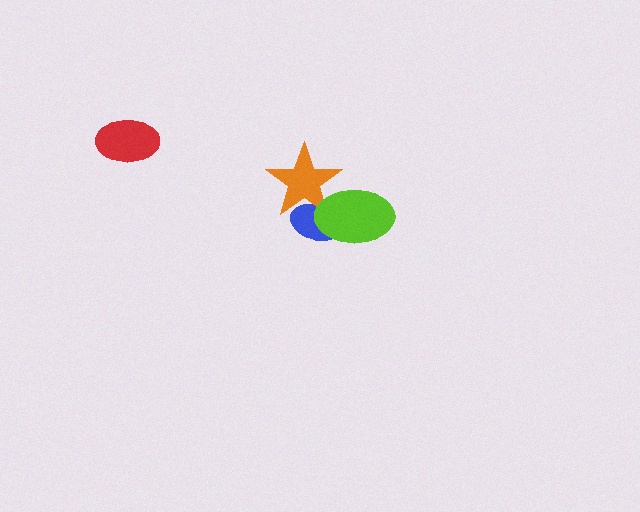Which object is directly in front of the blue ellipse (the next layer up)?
The orange star is directly in front of the blue ellipse.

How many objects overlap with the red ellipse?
0 objects overlap with the red ellipse.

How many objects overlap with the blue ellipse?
2 objects overlap with the blue ellipse.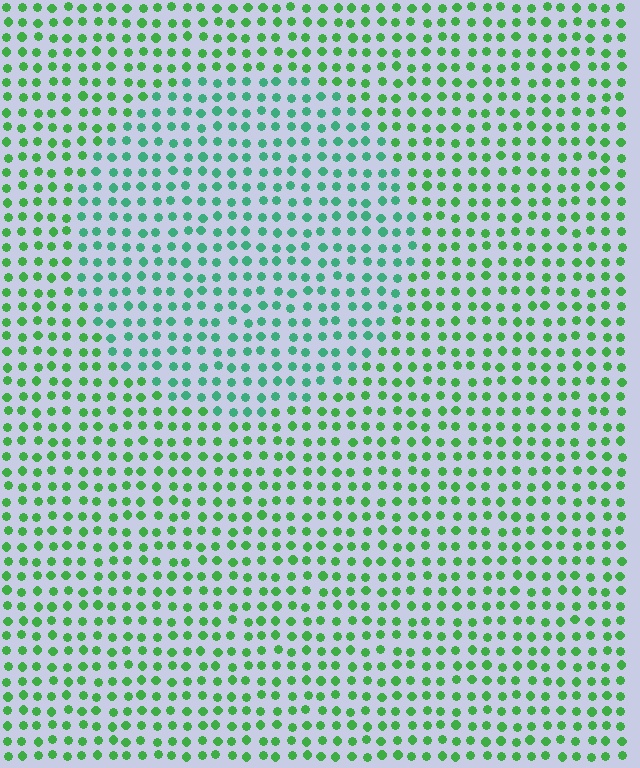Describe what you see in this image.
The image is filled with small green elements in a uniform arrangement. A circle-shaped region is visible where the elements are tinted to a slightly different hue, forming a subtle color boundary.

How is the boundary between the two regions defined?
The boundary is defined purely by a slight shift in hue (about 31 degrees). Spacing, size, and orientation are identical on both sides.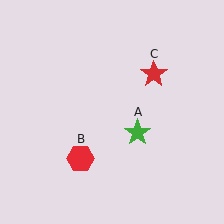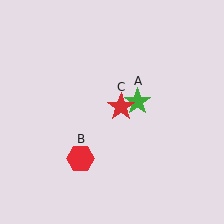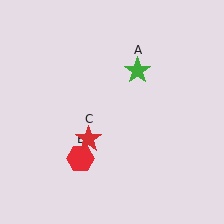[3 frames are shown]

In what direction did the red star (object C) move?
The red star (object C) moved down and to the left.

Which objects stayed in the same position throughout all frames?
Red hexagon (object B) remained stationary.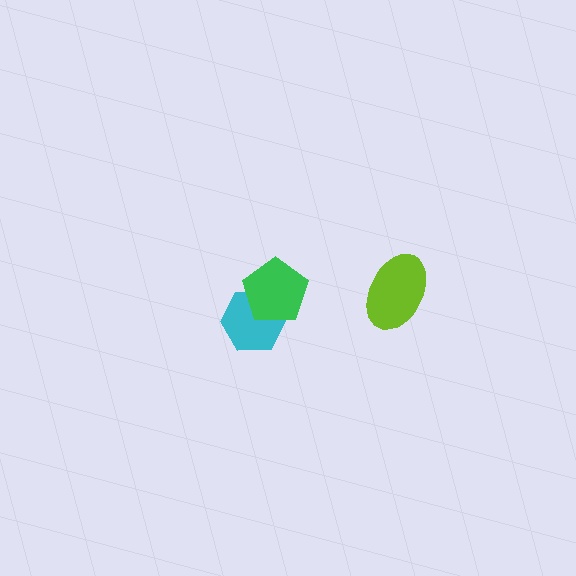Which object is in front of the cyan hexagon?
The green pentagon is in front of the cyan hexagon.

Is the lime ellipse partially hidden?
No, no other shape covers it.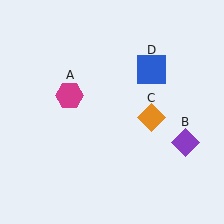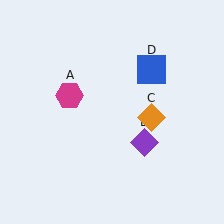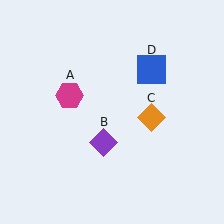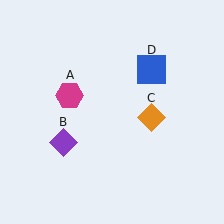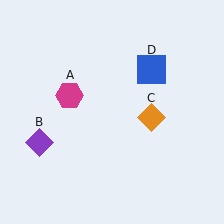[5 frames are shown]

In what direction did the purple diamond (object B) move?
The purple diamond (object B) moved left.